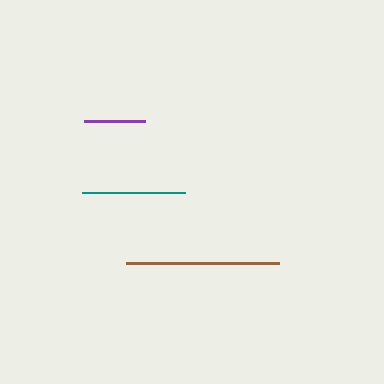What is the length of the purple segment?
The purple segment is approximately 61 pixels long.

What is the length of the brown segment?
The brown segment is approximately 153 pixels long.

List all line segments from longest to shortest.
From longest to shortest: brown, teal, purple.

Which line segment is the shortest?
The purple line is the shortest at approximately 61 pixels.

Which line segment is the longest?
The brown line is the longest at approximately 153 pixels.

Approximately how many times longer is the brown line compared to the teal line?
The brown line is approximately 1.5 times the length of the teal line.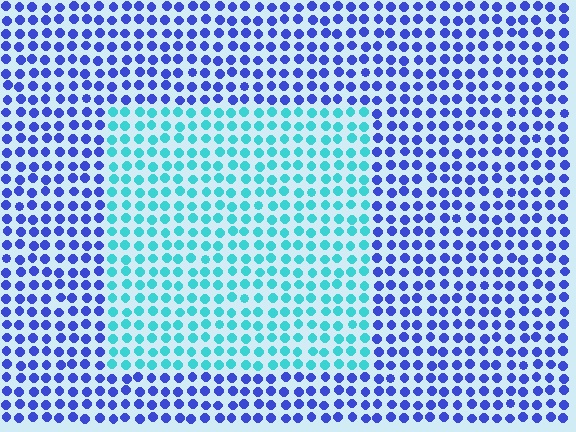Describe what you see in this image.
The image is filled with small blue elements in a uniform arrangement. A rectangle-shaped region is visible where the elements are tinted to a slightly different hue, forming a subtle color boundary.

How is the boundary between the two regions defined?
The boundary is defined purely by a slight shift in hue (about 55 degrees). Spacing, size, and orientation are identical on both sides.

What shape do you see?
I see a rectangle.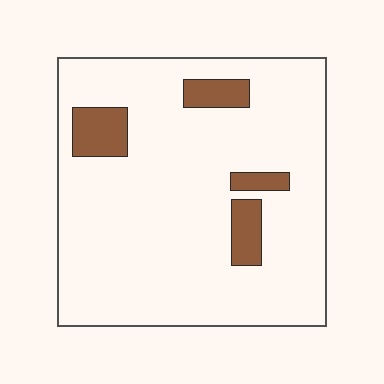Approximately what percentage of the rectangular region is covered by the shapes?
Approximately 10%.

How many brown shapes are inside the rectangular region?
4.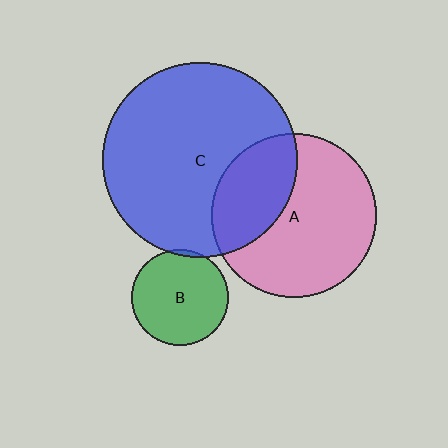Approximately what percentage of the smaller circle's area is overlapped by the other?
Approximately 35%.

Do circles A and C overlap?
Yes.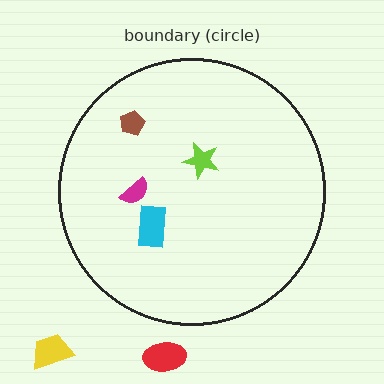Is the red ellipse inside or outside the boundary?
Outside.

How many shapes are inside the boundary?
4 inside, 2 outside.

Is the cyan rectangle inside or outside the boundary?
Inside.